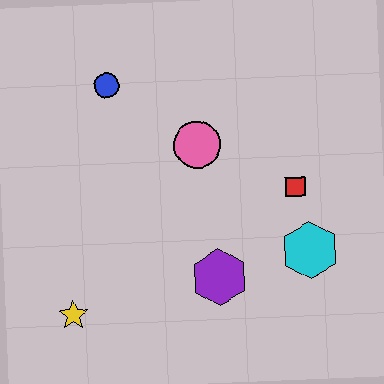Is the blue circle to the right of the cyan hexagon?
No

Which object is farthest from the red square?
The yellow star is farthest from the red square.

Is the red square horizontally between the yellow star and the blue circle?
No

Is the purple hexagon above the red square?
No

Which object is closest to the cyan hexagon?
The red square is closest to the cyan hexagon.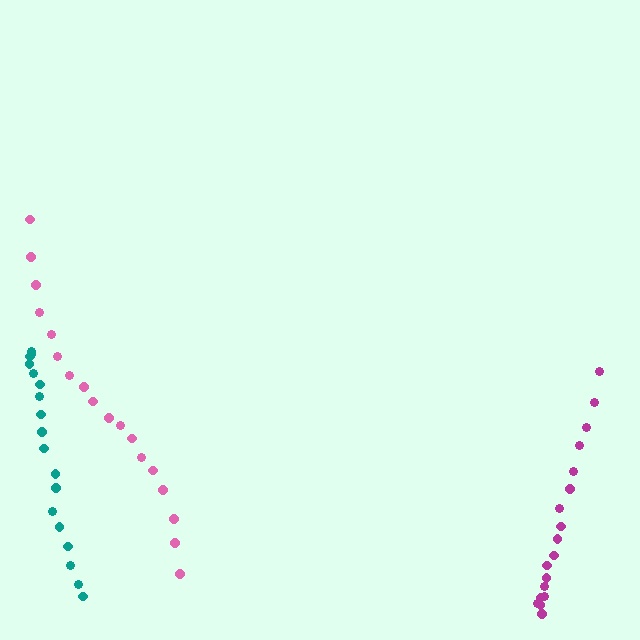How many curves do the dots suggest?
There are 3 distinct paths.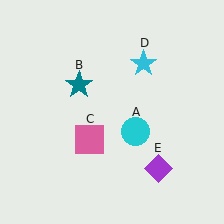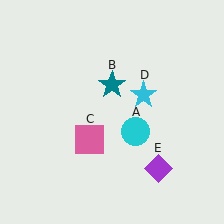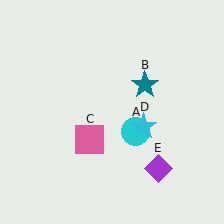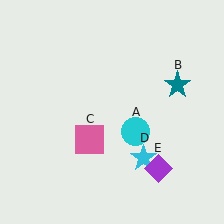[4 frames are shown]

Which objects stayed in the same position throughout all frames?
Cyan circle (object A) and pink square (object C) and purple diamond (object E) remained stationary.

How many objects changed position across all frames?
2 objects changed position: teal star (object B), cyan star (object D).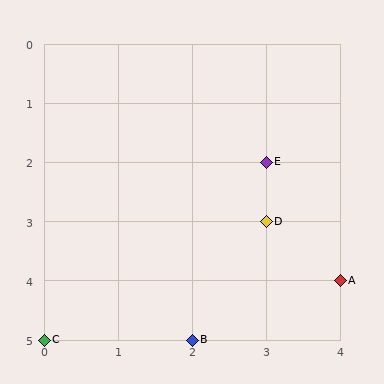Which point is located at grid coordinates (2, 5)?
Point B is at (2, 5).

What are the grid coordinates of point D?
Point D is at grid coordinates (3, 3).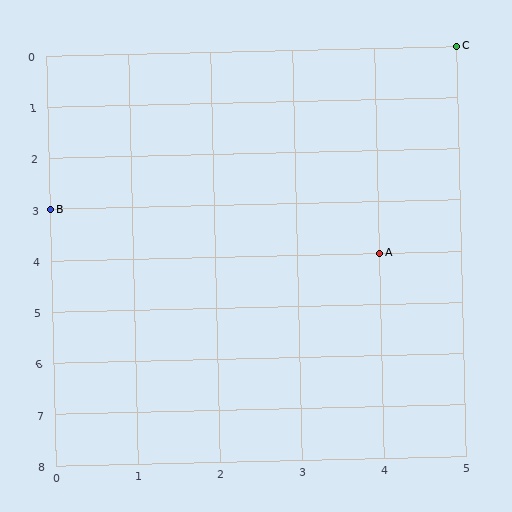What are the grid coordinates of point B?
Point B is at grid coordinates (0, 3).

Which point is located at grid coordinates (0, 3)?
Point B is at (0, 3).